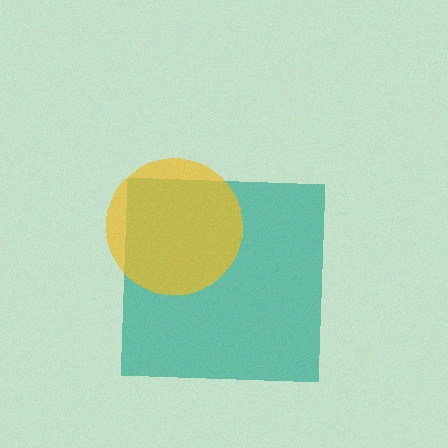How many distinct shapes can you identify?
There are 2 distinct shapes: a teal square, a yellow circle.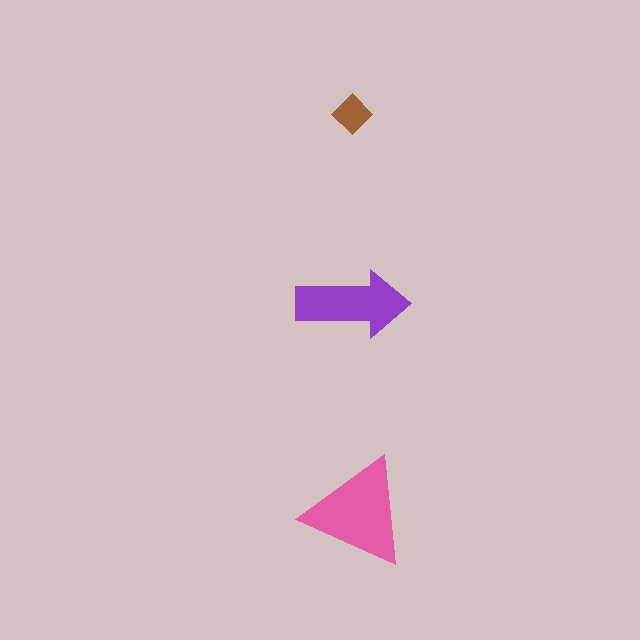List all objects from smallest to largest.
The brown diamond, the purple arrow, the pink triangle.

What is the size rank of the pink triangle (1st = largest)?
1st.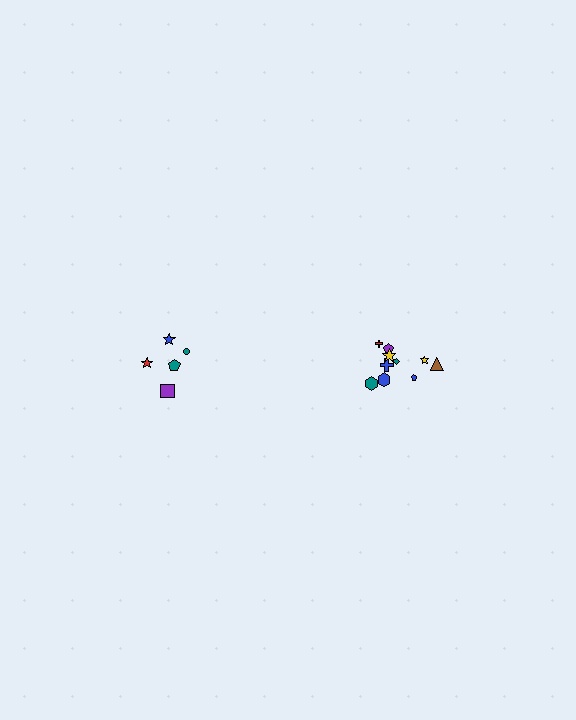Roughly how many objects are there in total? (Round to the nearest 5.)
Roughly 15 objects in total.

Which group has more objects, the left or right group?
The right group.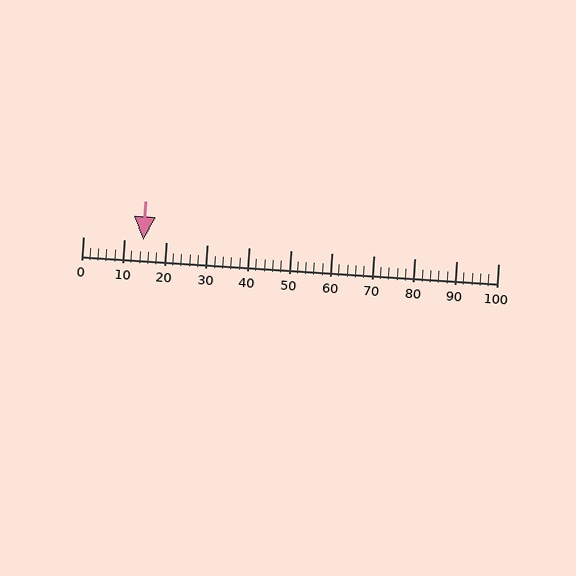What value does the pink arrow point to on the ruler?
The pink arrow points to approximately 14.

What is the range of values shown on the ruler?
The ruler shows values from 0 to 100.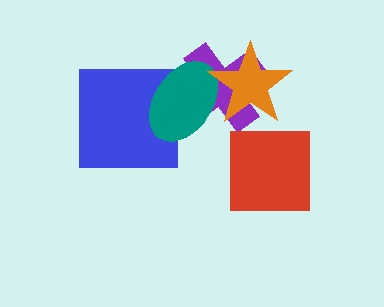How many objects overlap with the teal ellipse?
3 objects overlap with the teal ellipse.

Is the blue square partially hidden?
Yes, it is partially covered by another shape.